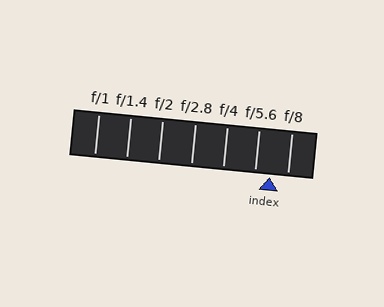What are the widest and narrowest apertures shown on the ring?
The widest aperture shown is f/1 and the narrowest is f/8.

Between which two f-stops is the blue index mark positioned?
The index mark is between f/5.6 and f/8.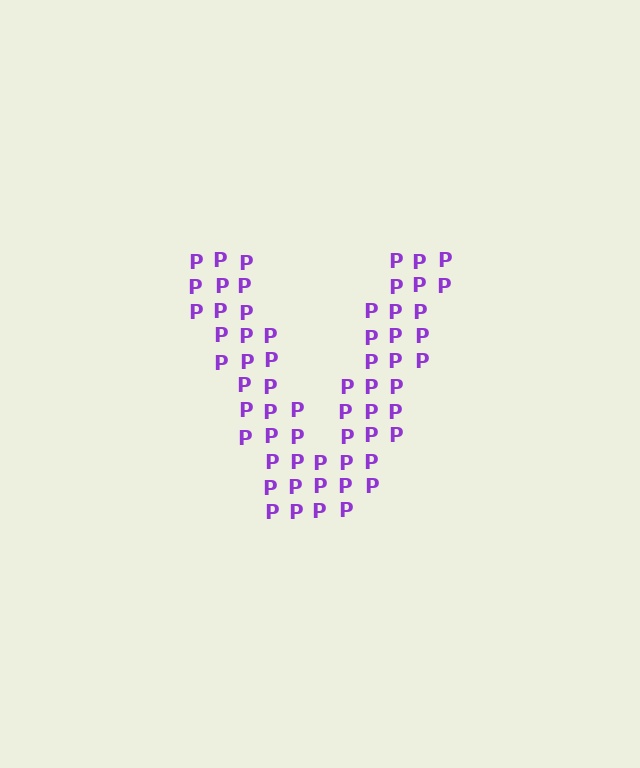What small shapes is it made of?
It is made of small letter P's.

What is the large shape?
The large shape is the letter V.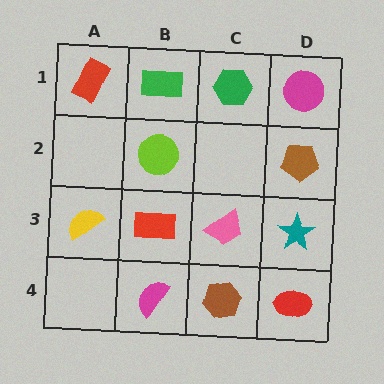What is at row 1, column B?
A green rectangle.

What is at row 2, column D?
A brown pentagon.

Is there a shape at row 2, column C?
No, that cell is empty.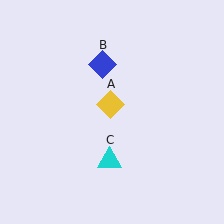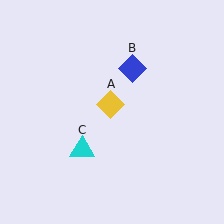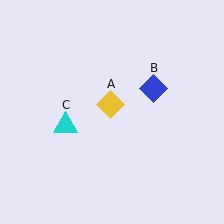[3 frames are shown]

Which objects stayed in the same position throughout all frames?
Yellow diamond (object A) remained stationary.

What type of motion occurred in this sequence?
The blue diamond (object B), cyan triangle (object C) rotated clockwise around the center of the scene.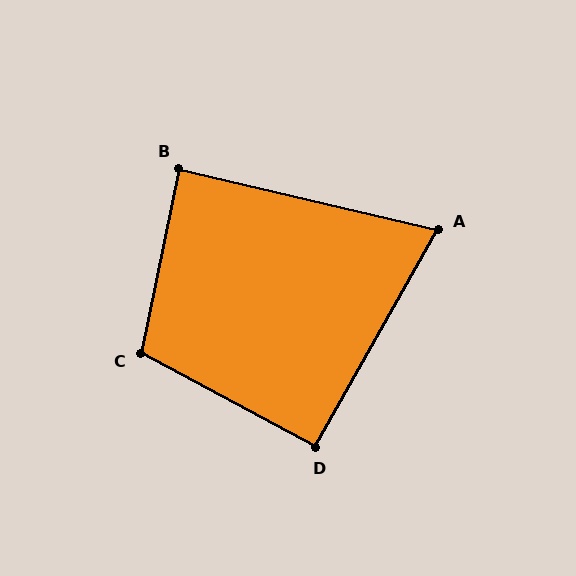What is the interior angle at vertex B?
Approximately 89 degrees (approximately right).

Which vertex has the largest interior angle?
C, at approximately 106 degrees.